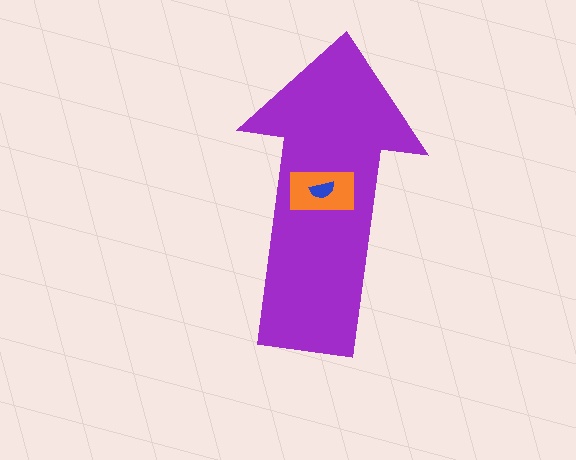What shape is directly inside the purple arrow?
The orange rectangle.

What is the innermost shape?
The blue semicircle.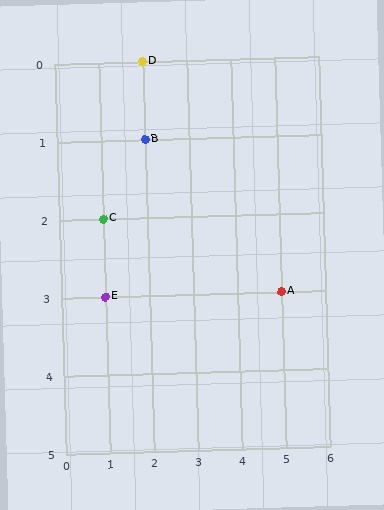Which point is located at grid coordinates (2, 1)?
Point B is at (2, 1).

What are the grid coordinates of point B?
Point B is at grid coordinates (2, 1).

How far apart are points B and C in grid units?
Points B and C are 1 column and 1 row apart (about 1.4 grid units diagonally).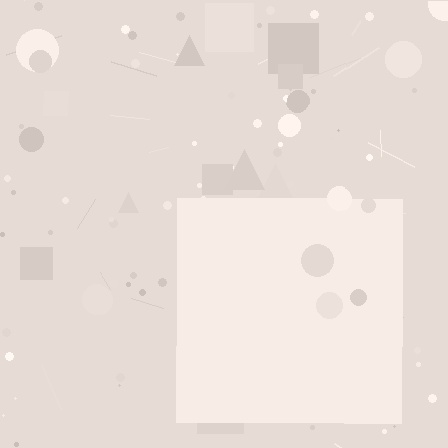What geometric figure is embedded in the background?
A square is embedded in the background.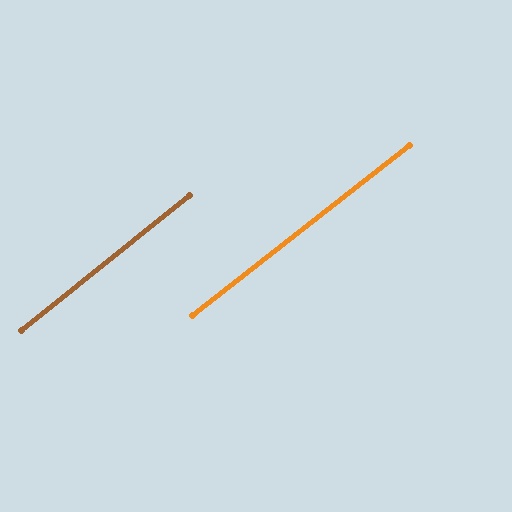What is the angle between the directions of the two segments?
Approximately 1 degree.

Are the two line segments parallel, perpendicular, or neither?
Parallel — their directions differ by only 0.9°.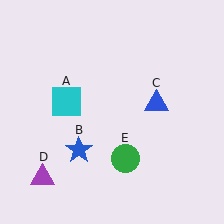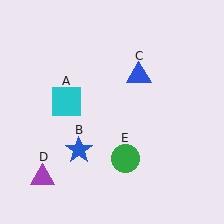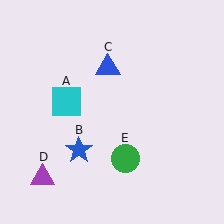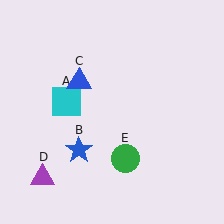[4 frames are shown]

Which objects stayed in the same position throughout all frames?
Cyan square (object A) and blue star (object B) and purple triangle (object D) and green circle (object E) remained stationary.